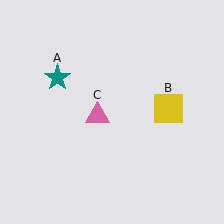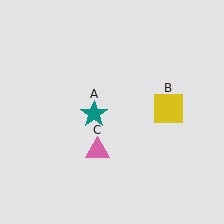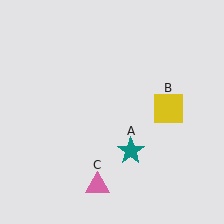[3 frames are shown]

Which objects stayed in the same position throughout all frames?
Yellow square (object B) remained stationary.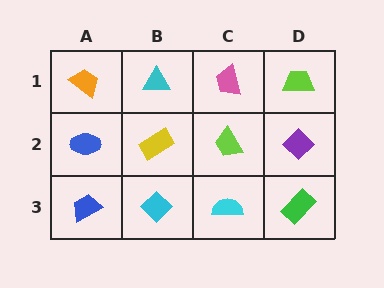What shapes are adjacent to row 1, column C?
A lime trapezoid (row 2, column C), a cyan triangle (row 1, column B), a lime trapezoid (row 1, column D).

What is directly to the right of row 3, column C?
A green rectangle.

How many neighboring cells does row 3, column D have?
2.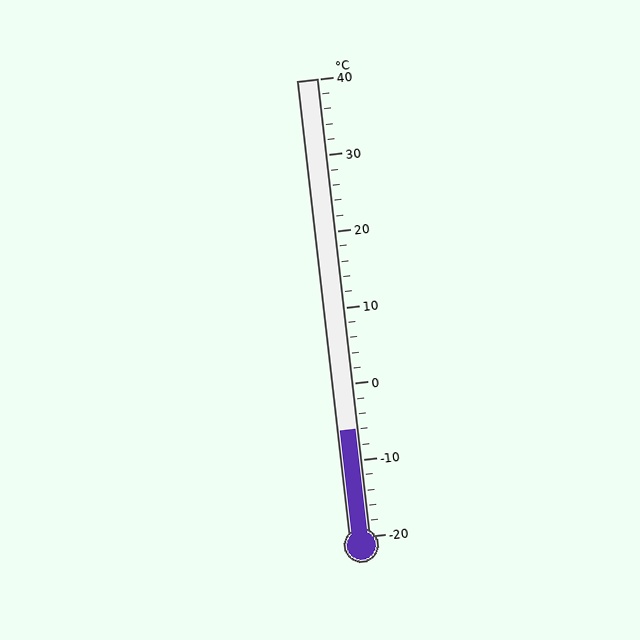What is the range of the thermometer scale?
The thermometer scale ranges from -20°C to 40°C.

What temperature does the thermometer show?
The thermometer shows approximately -6°C.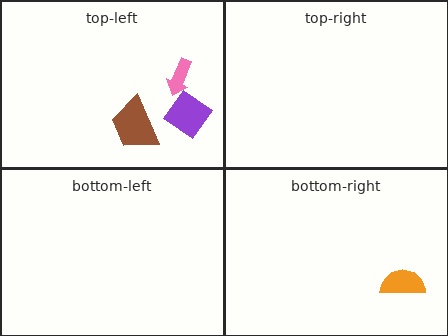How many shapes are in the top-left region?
3.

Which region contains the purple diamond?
The top-left region.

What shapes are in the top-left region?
The brown trapezoid, the purple diamond, the pink arrow.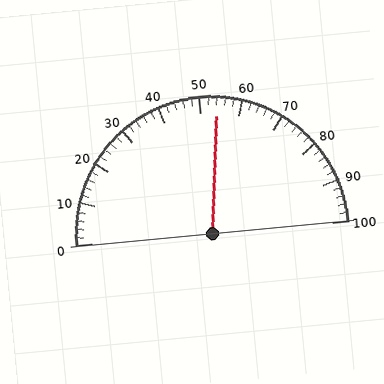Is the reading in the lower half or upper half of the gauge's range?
The reading is in the upper half of the range (0 to 100).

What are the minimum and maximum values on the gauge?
The gauge ranges from 0 to 100.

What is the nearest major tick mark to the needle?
The nearest major tick mark is 50.